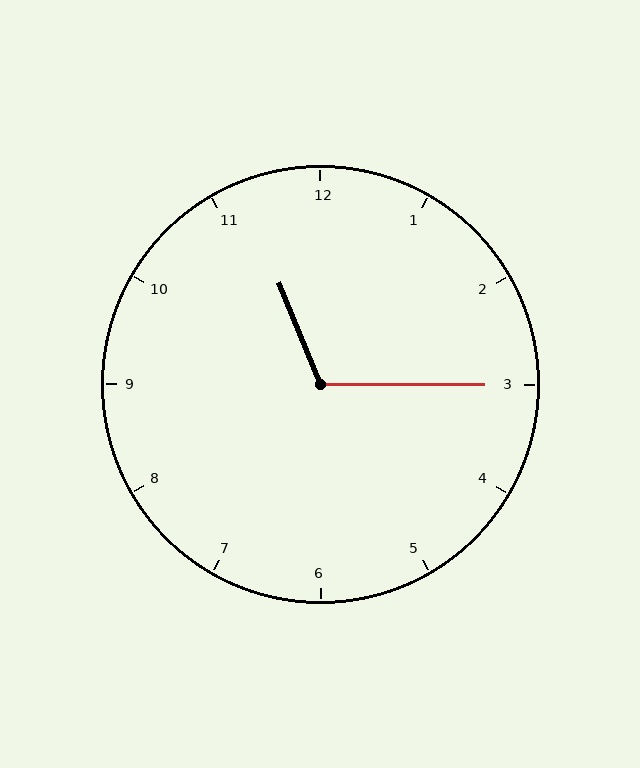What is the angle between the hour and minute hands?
Approximately 112 degrees.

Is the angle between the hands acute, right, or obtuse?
It is obtuse.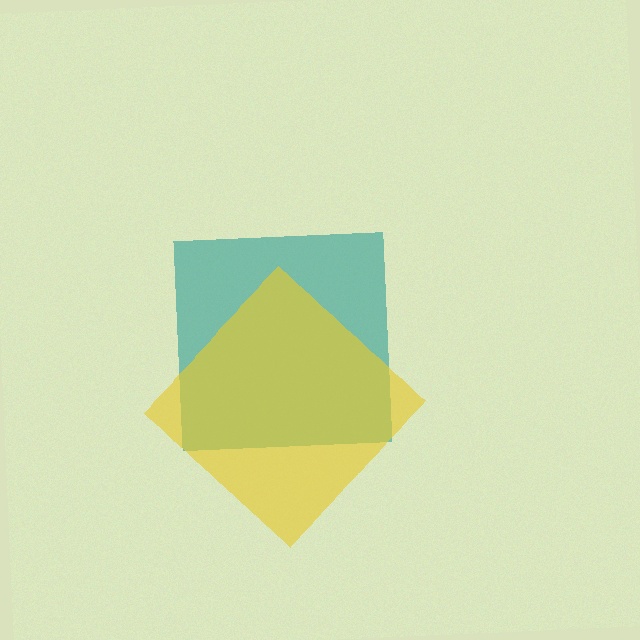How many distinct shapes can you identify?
There are 2 distinct shapes: a teal square, a yellow diamond.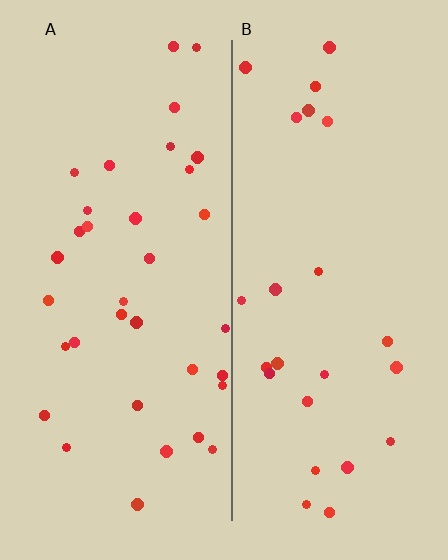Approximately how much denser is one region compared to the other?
Approximately 1.4× — region A over region B.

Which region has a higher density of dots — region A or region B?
A (the left).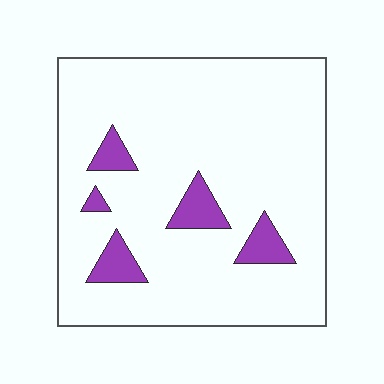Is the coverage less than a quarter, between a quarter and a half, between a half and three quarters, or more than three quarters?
Less than a quarter.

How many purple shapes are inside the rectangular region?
5.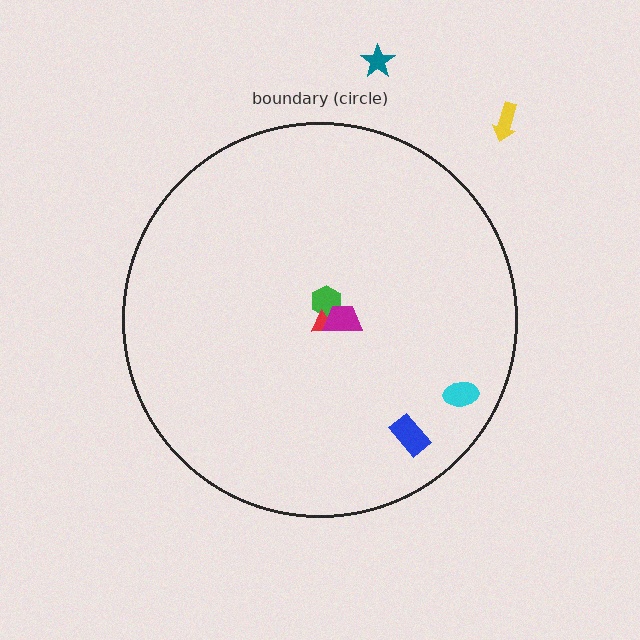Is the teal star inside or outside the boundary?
Outside.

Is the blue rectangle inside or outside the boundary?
Inside.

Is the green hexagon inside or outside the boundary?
Inside.